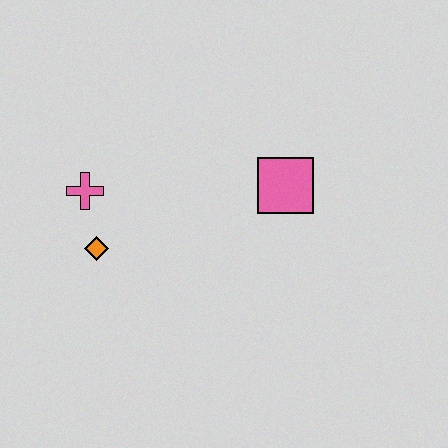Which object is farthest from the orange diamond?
The pink square is farthest from the orange diamond.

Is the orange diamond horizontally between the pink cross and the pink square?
Yes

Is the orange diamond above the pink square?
No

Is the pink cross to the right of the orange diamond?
No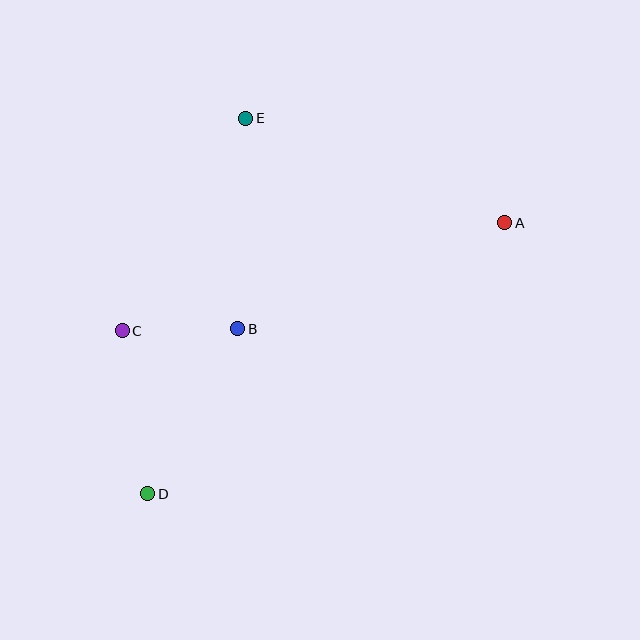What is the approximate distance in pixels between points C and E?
The distance between C and E is approximately 246 pixels.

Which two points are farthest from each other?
Points A and D are farthest from each other.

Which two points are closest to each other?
Points B and C are closest to each other.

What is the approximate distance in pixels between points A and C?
The distance between A and C is approximately 398 pixels.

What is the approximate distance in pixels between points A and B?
The distance between A and B is approximately 287 pixels.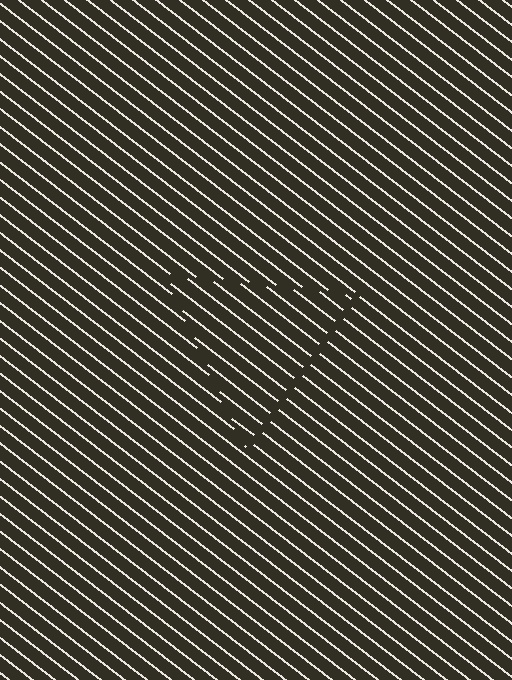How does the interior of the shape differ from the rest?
The interior of the shape contains the same grating, shifted by half a period — the contour is defined by the phase discontinuity where line-ends from the inner and outer gratings abut.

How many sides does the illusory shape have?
3 sides — the line-ends trace a triangle.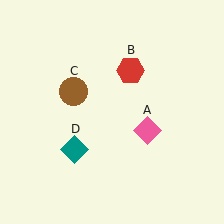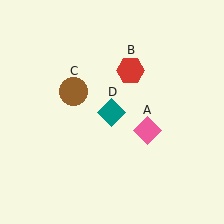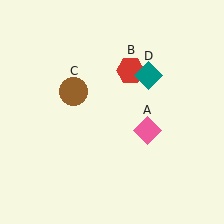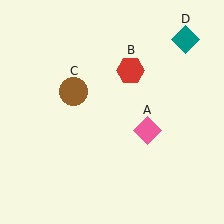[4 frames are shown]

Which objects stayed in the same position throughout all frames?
Pink diamond (object A) and red hexagon (object B) and brown circle (object C) remained stationary.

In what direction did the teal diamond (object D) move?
The teal diamond (object D) moved up and to the right.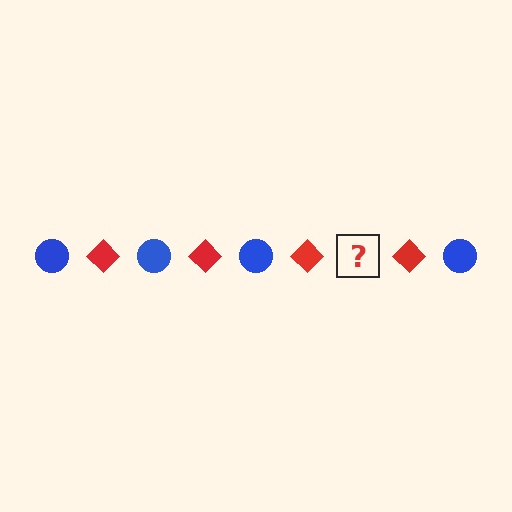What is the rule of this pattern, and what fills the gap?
The rule is that the pattern alternates between blue circle and red diamond. The gap should be filled with a blue circle.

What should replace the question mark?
The question mark should be replaced with a blue circle.